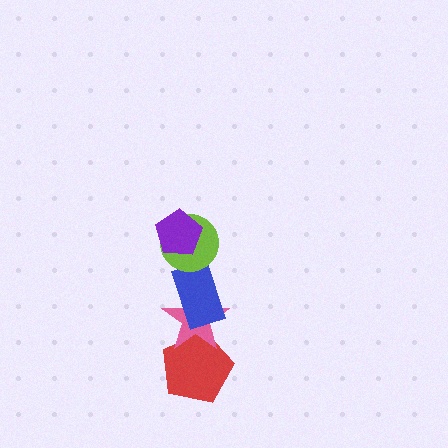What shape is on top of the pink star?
The blue rectangle is on top of the pink star.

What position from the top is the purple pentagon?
The purple pentagon is 1st from the top.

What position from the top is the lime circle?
The lime circle is 2nd from the top.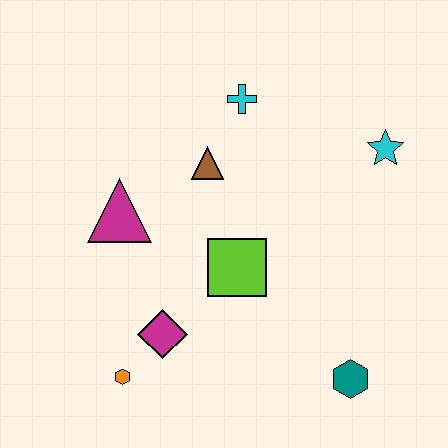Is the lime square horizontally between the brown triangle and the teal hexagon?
Yes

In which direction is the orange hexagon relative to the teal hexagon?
The orange hexagon is to the left of the teal hexagon.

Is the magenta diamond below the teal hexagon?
No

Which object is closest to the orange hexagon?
The magenta diamond is closest to the orange hexagon.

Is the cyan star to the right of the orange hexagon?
Yes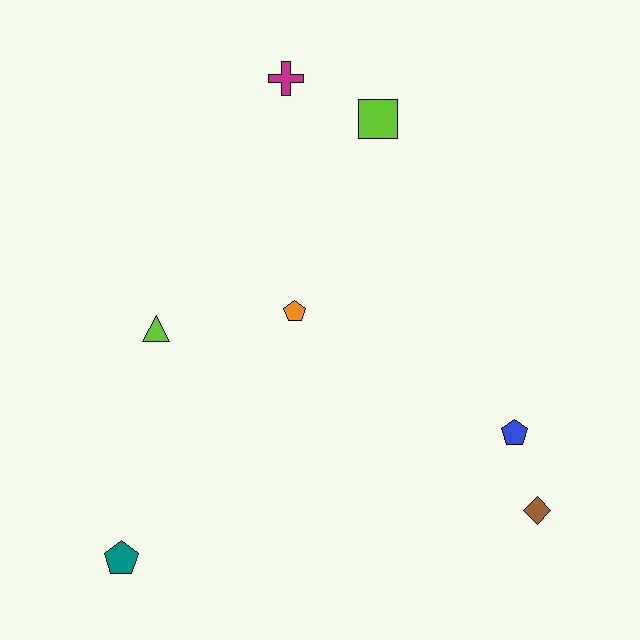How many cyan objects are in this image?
There are no cyan objects.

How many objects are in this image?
There are 7 objects.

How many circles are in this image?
There are no circles.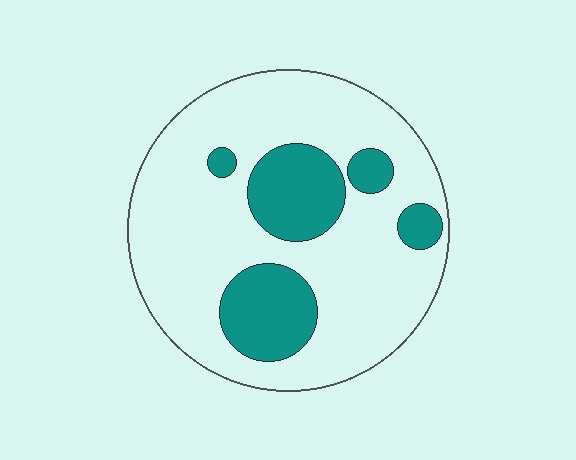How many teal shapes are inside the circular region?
5.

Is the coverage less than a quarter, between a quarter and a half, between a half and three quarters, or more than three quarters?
Less than a quarter.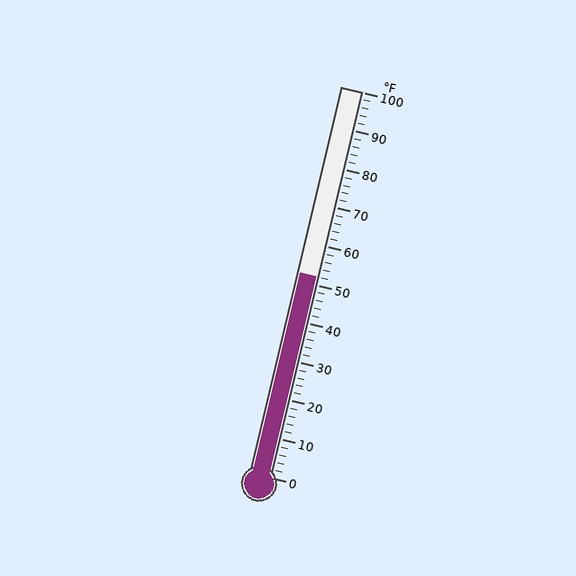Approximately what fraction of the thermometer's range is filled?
The thermometer is filled to approximately 50% of its range.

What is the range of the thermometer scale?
The thermometer scale ranges from 0°F to 100°F.